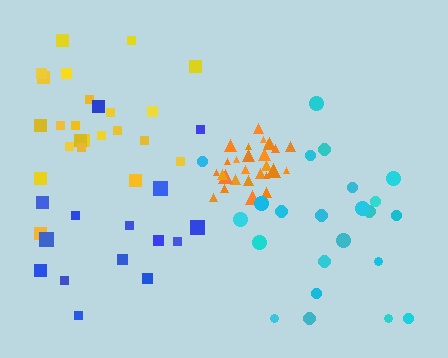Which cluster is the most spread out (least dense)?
Blue.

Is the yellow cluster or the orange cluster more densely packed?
Orange.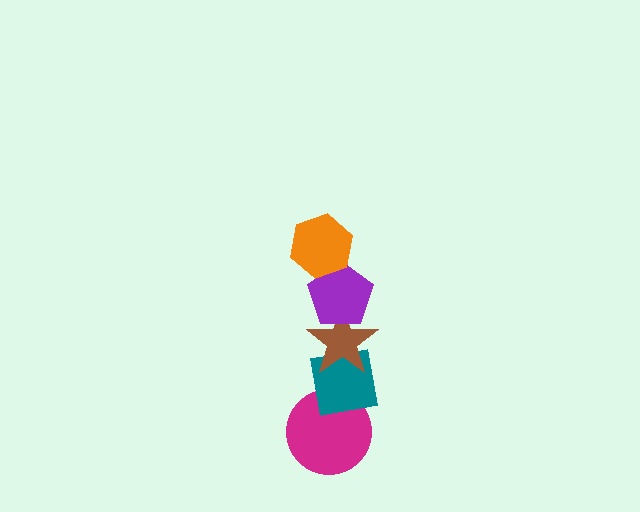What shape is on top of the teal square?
The brown star is on top of the teal square.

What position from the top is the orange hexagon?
The orange hexagon is 1st from the top.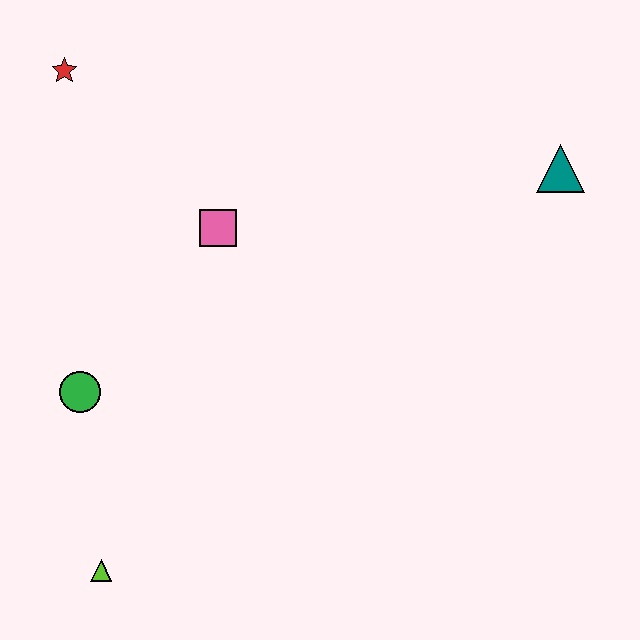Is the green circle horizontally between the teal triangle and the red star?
Yes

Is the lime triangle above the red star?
No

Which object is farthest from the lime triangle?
The teal triangle is farthest from the lime triangle.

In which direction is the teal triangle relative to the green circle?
The teal triangle is to the right of the green circle.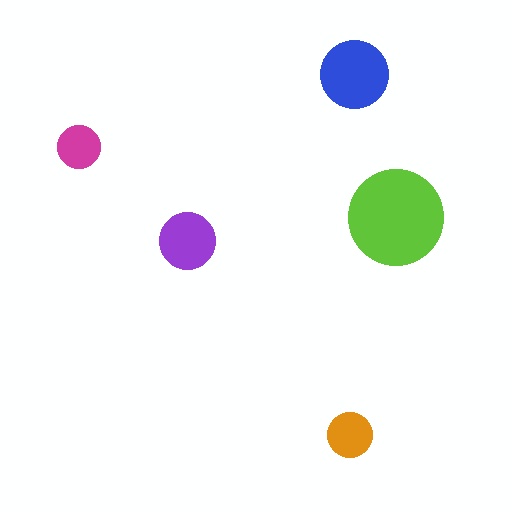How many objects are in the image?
There are 5 objects in the image.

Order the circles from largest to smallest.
the lime one, the blue one, the purple one, the orange one, the magenta one.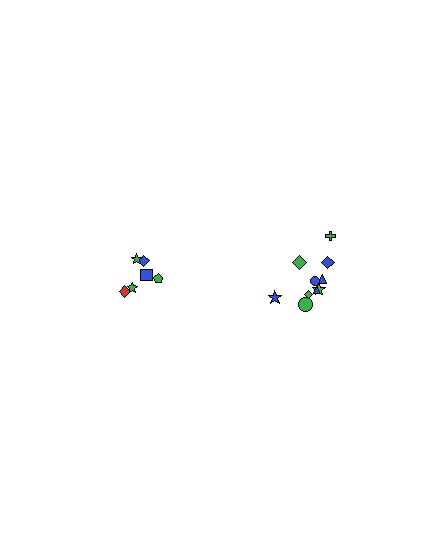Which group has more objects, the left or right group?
The right group.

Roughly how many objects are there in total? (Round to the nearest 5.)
Roughly 15 objects in total.